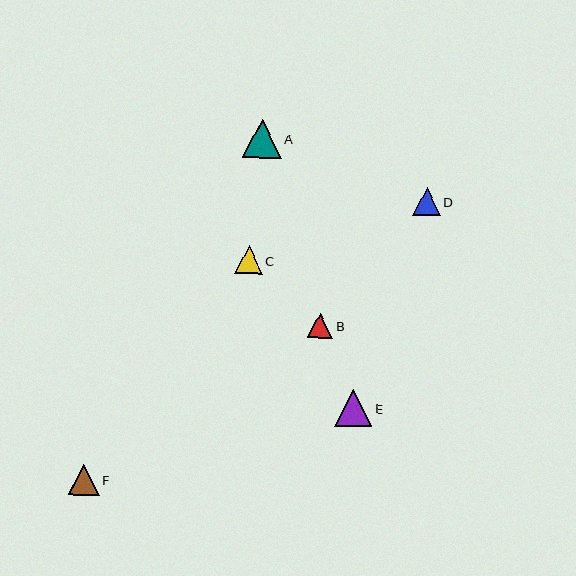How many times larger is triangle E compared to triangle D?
Triangle E is approximately 1.3 times the size of triangle D.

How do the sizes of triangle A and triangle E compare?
Triangle A and triangle E are approximately the same size.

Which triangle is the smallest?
Triangle B is the smallest with a size of approximately 25 pixels.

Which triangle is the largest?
Triangle A is the largest with a size of approximately 38 pixels.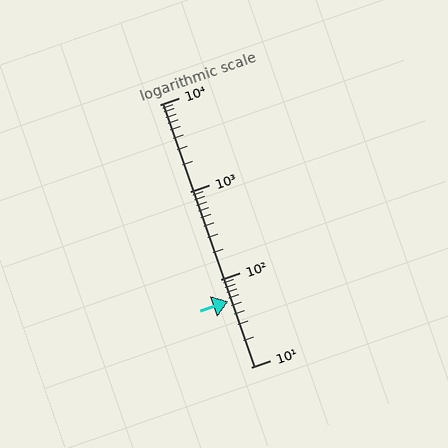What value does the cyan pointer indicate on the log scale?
The pointer indicates approximately 56.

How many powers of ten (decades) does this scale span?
The scale spans 3 decades, from 10 to 10000.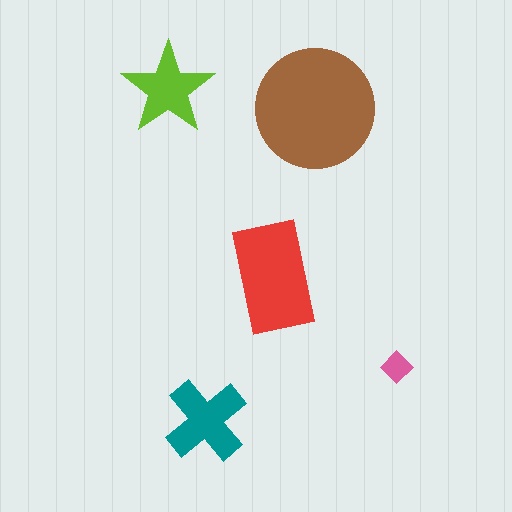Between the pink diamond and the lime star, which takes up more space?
The lime star.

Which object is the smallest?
The pink diamond.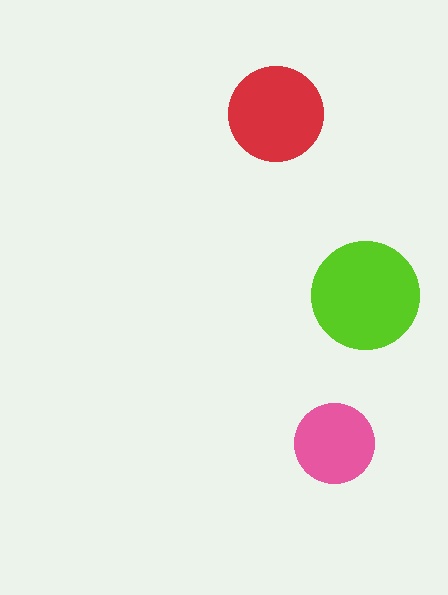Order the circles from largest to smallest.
the lime one, the red one, the pink one.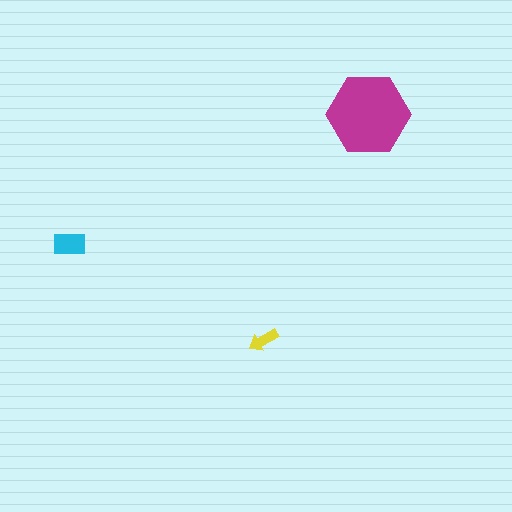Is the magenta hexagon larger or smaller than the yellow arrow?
Larger.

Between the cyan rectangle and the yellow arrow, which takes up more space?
The cyan rectangle.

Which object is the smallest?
The yellow arrow.